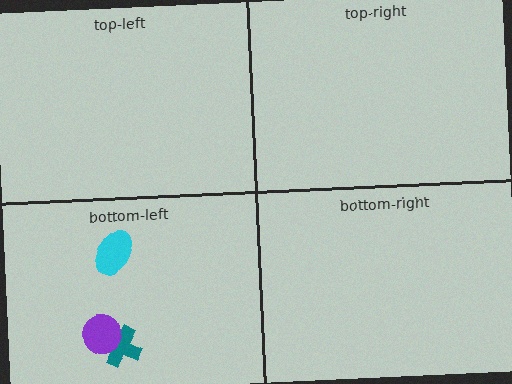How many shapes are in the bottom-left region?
3.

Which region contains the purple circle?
The bottom-left region.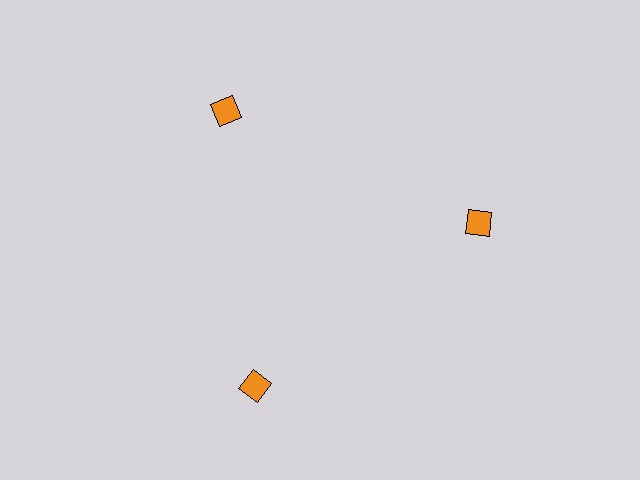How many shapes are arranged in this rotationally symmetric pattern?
There are 3 shapes, arranged in 3 groups of 1.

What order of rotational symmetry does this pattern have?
This pattern has 3-fold rotational symmetry.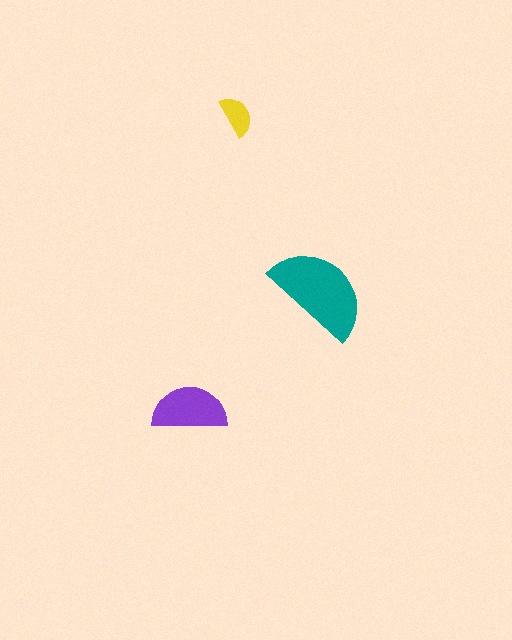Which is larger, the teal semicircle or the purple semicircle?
The teal one.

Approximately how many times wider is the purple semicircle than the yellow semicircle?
About 2 times wider.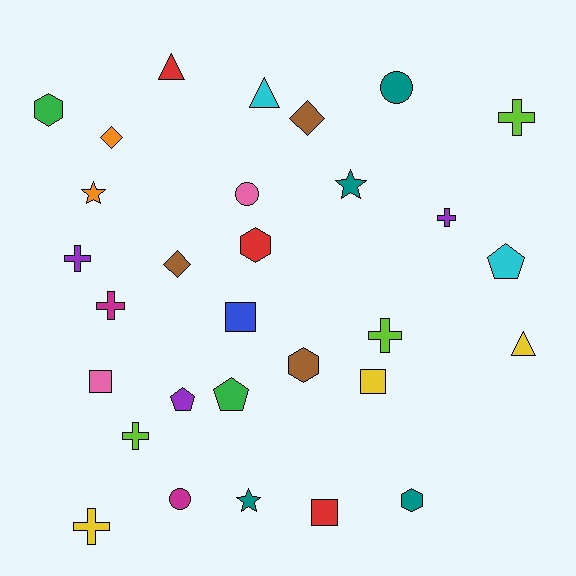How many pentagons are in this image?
There are 3 pentagons.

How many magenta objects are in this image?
There are 2 magenta objects.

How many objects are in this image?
There are 30 objects.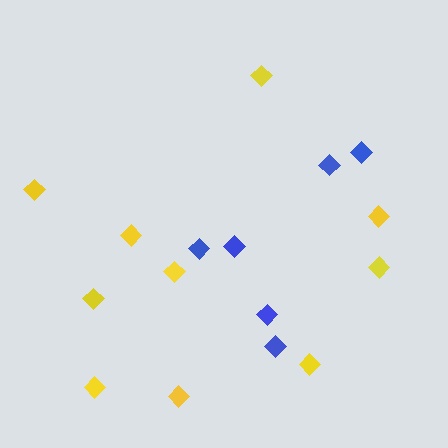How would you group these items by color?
There are 2 groups: one group of blue diamonds (6) and one group of yellow diamonds (10).